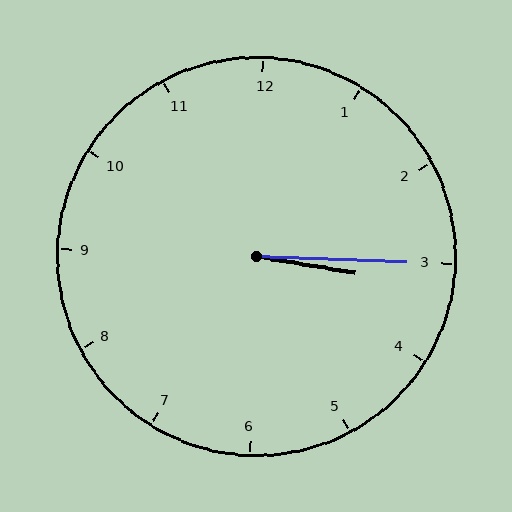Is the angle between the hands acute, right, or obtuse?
It is acute.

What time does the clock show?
3:15.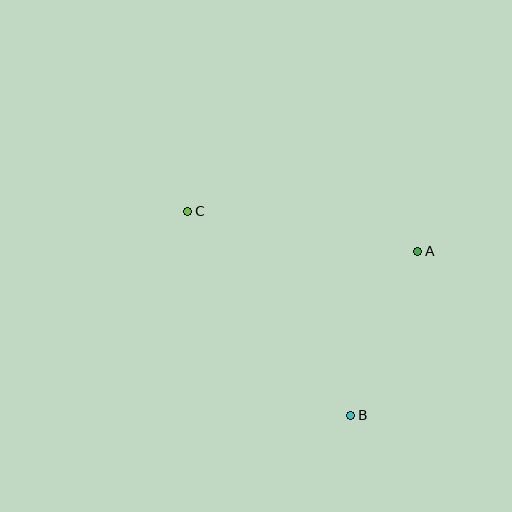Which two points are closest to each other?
Points A and B are closest to each other.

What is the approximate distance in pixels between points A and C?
The distance between A and C is approximately 234 pixels.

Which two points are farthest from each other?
Points B and C are farthest from each other.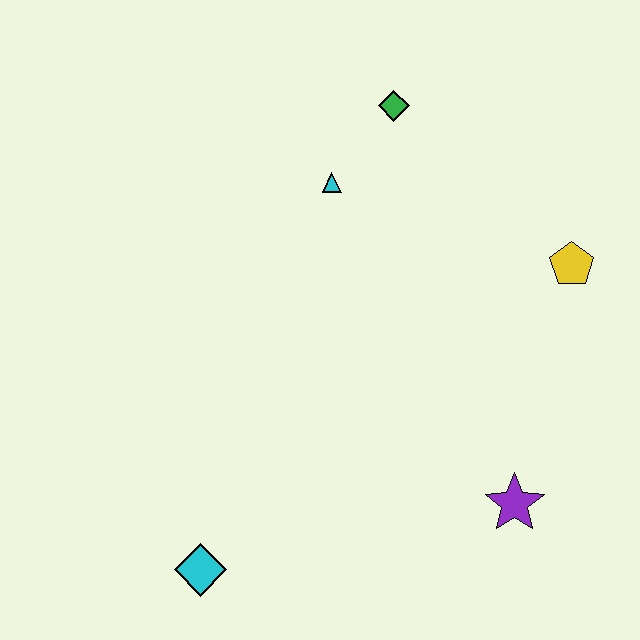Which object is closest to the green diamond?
The cyan triangle is closest to the green diamond.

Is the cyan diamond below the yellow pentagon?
Yes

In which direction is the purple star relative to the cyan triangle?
The purple star is below the cyan triangle.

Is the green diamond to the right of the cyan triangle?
Yes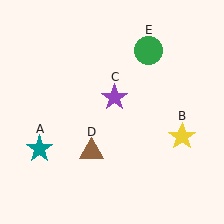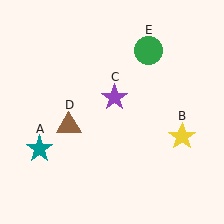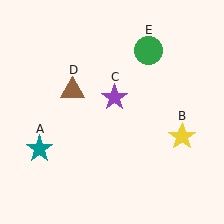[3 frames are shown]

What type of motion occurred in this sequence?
The brown triangle (object D) rotated clockwise around the center of the scene.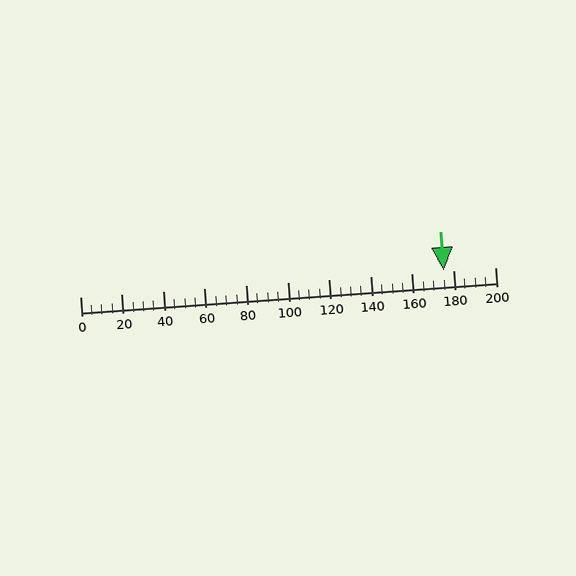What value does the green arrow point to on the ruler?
The green arrow points to approximately 175.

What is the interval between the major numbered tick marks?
The major tick marks are spaced 20 units apart.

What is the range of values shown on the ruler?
The ruler shows values from 0 to 200.